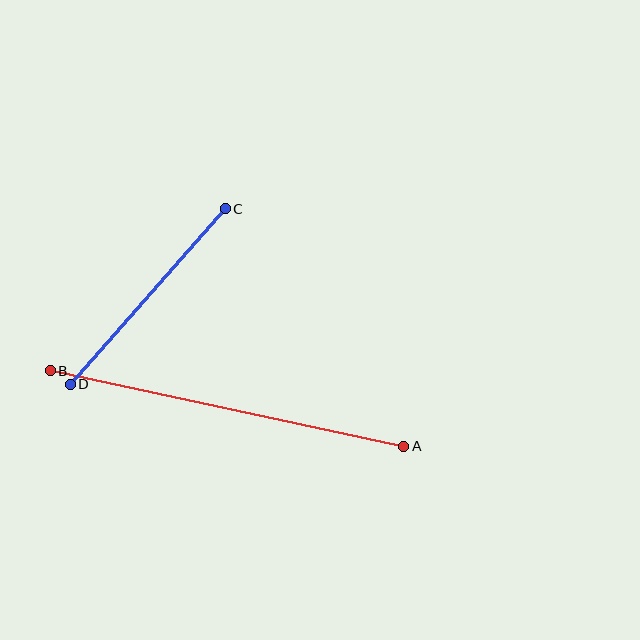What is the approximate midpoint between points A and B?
The midpoint is at approximately (227, 409) pixels.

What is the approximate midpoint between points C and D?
The midpoint is at approximately (148, 297) pixels.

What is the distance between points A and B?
The distance is approximately 361 pixels.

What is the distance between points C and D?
The distance is approximately 234 pixels.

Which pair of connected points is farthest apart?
Points A and B are farthest apart.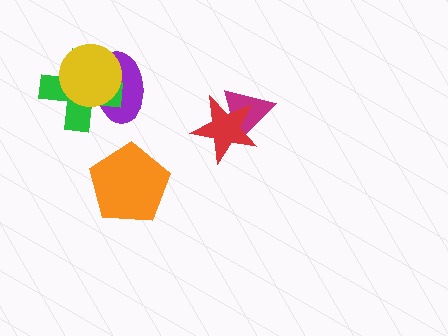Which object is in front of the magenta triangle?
The red star is in front of the magenta triangle.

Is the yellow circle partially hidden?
No, no other shape covers it.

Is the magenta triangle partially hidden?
Yes, it is partially covered by another shape.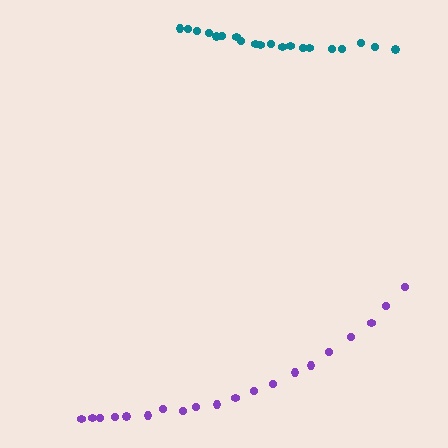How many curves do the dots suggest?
There are 2 distinct paths.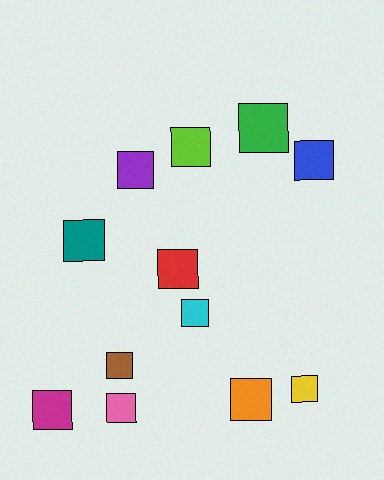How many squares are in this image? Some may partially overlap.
There are 12 squares.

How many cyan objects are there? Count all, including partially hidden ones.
There is 1 cyan object.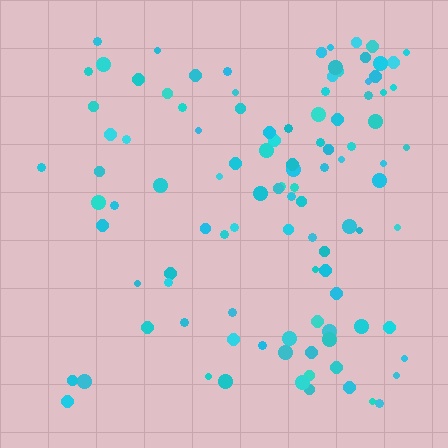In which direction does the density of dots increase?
From left to right, with the right side densest.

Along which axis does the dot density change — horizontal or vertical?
Horizontal.